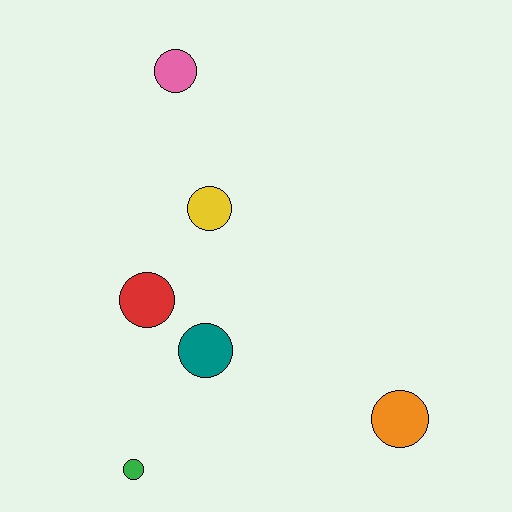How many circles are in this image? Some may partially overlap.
There are 6 circles.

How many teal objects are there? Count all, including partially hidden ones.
There is 1 teal object.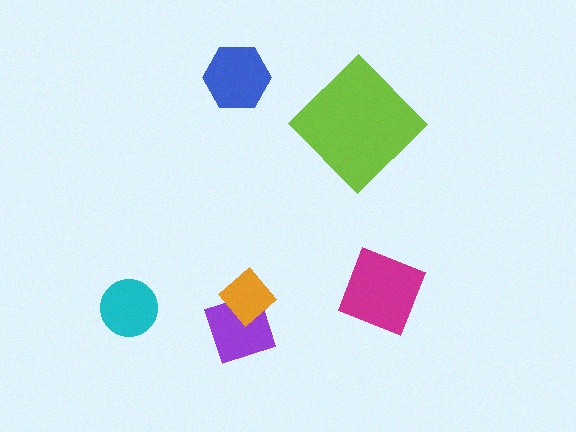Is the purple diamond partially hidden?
Yes, it is partially covered by another shape.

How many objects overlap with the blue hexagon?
0 objects overlap with the blue hexagon.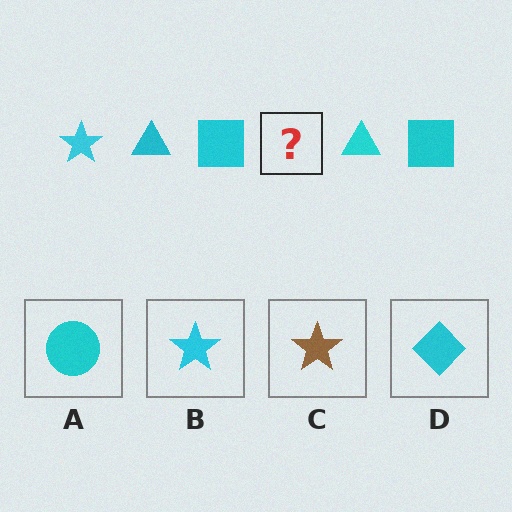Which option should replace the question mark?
Option B.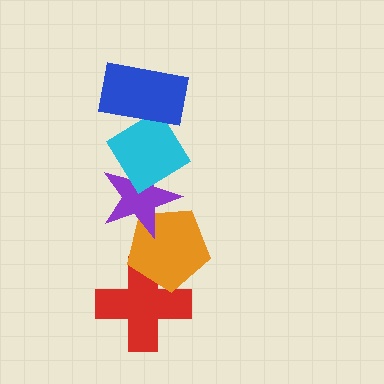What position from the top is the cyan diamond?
The cyan diamond is 2nd from the top.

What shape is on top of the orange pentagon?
The purple star is on top of the orange pentagon.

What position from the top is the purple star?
The purple star is 3rd from the top.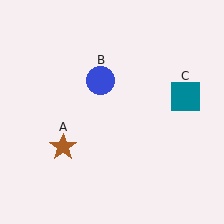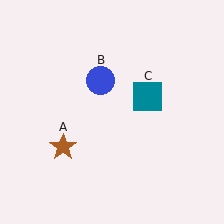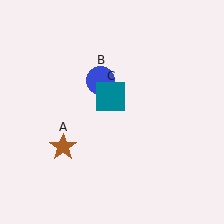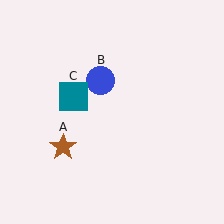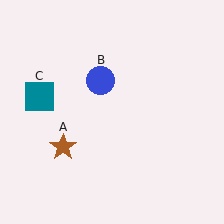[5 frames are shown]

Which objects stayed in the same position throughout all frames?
Brown star (object A) and blue circle (object B) remained stationary.